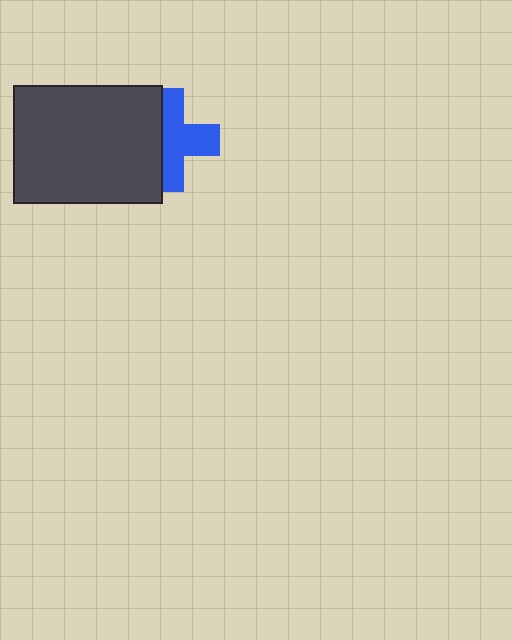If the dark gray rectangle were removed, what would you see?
You would see the complete blue cross.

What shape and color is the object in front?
The object in front is a dark gray rectangle.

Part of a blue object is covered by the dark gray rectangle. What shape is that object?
It is a cross.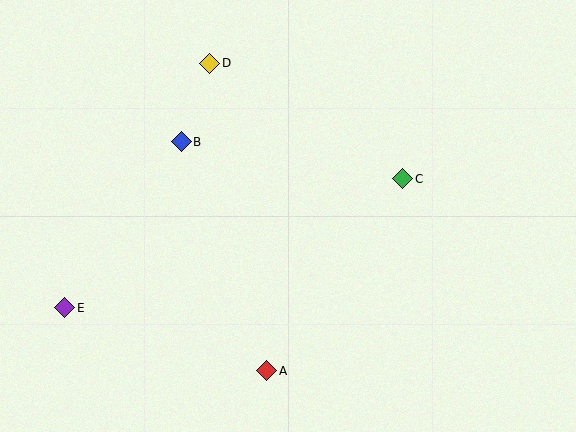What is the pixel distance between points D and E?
The distance between D and E is 284 pixels.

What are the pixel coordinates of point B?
Point B is at (181, 142).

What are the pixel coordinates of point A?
Point A is at (267, 371).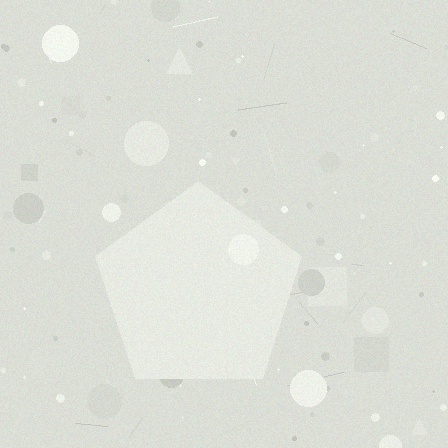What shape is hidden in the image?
A pentagon is hidden in the image.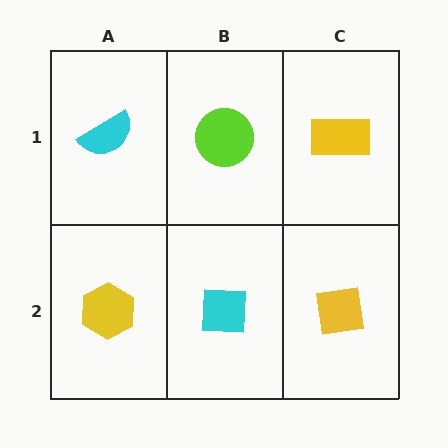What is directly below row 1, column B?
A cyan square.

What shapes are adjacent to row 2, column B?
A lime circle (row 1, column B), a yellow hexagon (row 2, column A), a yellow square (row 2, column C).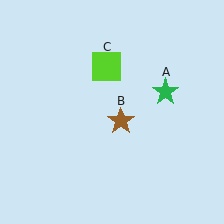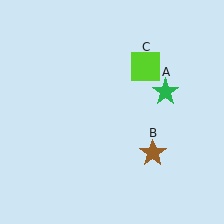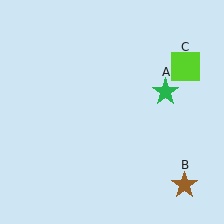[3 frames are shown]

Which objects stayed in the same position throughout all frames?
Green star (object A) remained stationary.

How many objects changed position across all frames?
2 objects changed position: brown star (object B), lime square (object C).